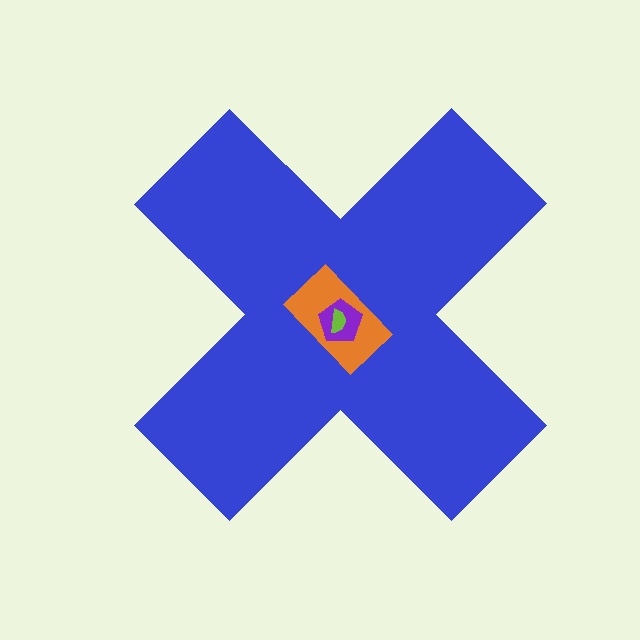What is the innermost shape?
The lime semicircle.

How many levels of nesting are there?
4.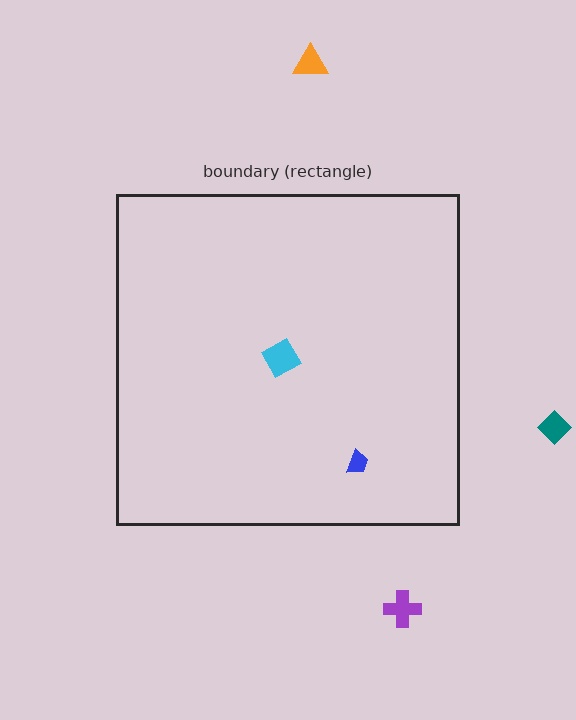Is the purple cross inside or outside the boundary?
Outside.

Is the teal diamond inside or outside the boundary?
Outside.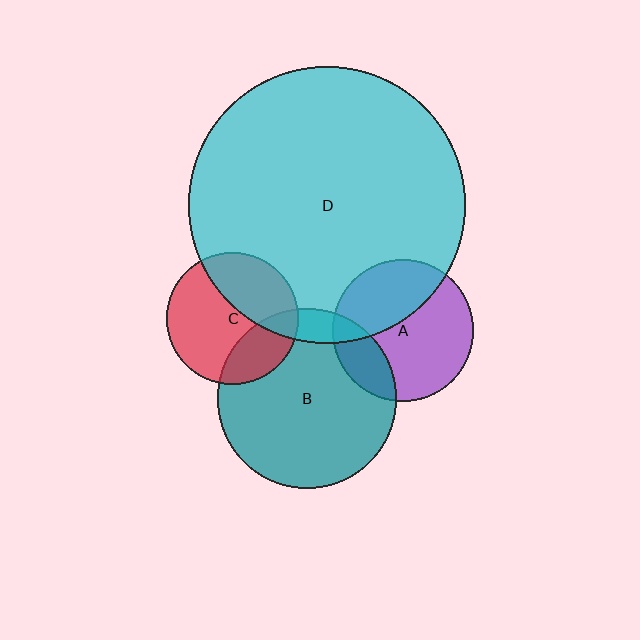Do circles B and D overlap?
Yes.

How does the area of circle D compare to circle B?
Approximately 2.4 times.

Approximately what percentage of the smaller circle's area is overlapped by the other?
Approximately 10%.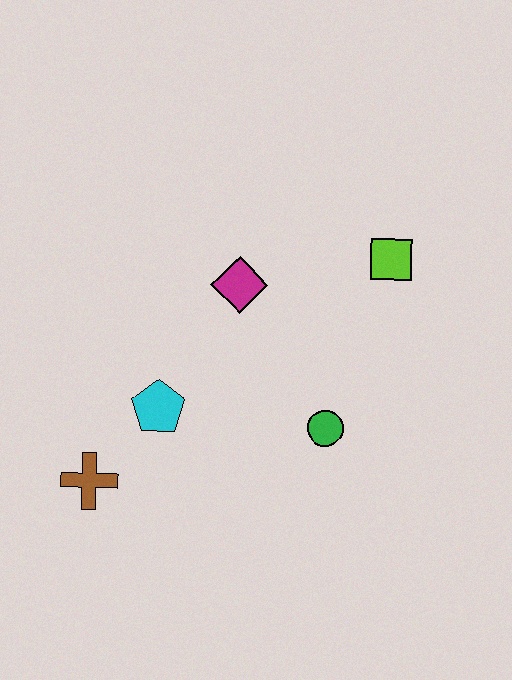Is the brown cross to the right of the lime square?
No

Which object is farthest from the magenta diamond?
The brown cross is farthest from the magenta diamond.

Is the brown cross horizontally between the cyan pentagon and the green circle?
No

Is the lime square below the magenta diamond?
No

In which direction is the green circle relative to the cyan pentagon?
The green circle is to the right of the cyan pentagon.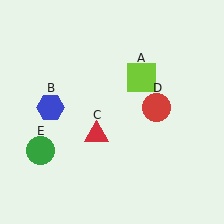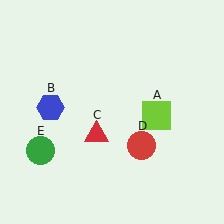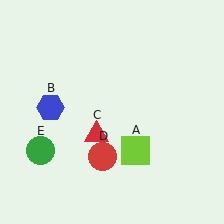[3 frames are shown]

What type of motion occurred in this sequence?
The lime square (object A), red circle (object D) rotated clockwise around the center of the scene.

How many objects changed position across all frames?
2 objects changed position: lime square (object A), red circle (object D).